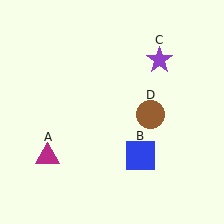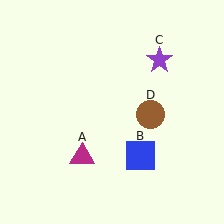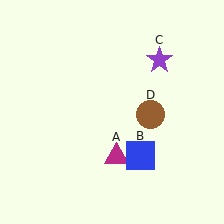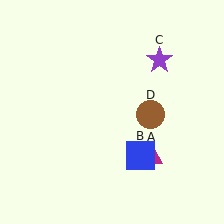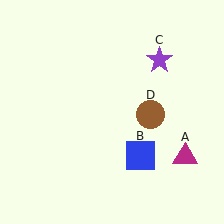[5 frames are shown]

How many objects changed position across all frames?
1 object changed position: magenta triangle (object A).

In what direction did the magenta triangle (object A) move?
The magenta triangle (object A) moved right.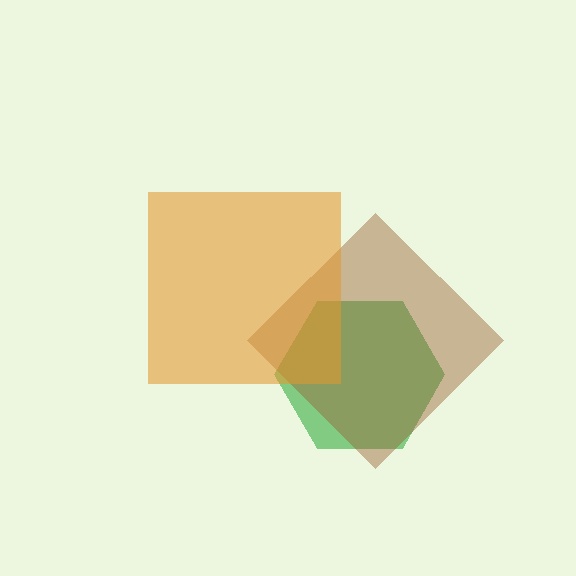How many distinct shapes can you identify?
There are 3 distinct shapes: a green hexagon, a brown diamond, an orange square.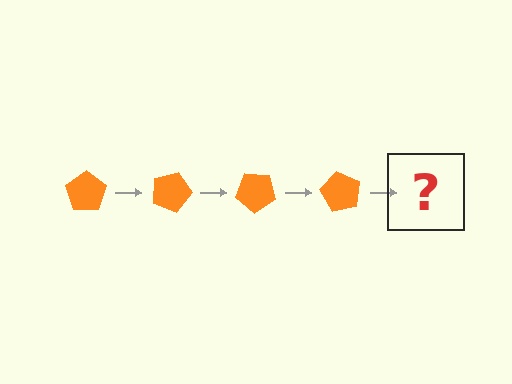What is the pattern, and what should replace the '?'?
The pattern is that the pentagon rotates 20 degrees each step. The '?' should be an orange pentagon rotated 80 degrees.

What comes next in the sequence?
The next element should be an orange pentagon rotated 80 degrees.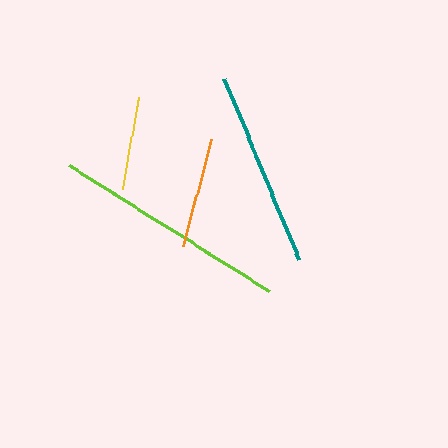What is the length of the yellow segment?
The yellow segment is approximately 93 pixels long.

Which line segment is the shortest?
The yellow line is the shortest at approximately 93 pixels.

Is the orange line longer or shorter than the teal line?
The teal line is longer than the orange line.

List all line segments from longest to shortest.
From longest to shortest: lime, teal, orange, yellow.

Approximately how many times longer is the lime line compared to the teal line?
The lime line is approximately 1.2 times the length of the teal line.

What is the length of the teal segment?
The teal segment is approximately 196 pixels long.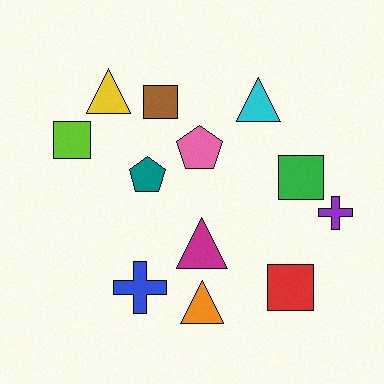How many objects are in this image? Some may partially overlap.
There are 12 objects.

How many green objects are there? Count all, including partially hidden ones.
There is 1 green object.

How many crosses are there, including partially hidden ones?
There are 2 crosses.